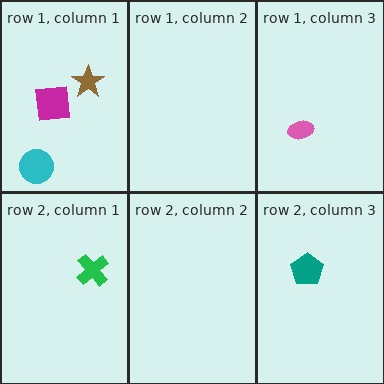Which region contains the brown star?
The row 1, column 1 region.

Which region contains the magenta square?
The row 1, column 1 region.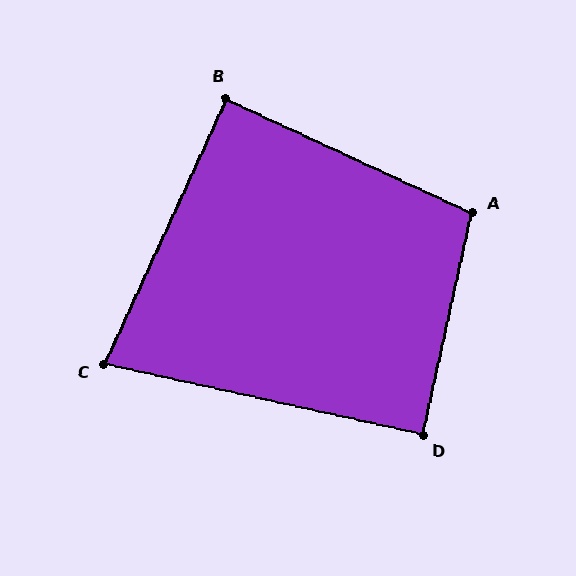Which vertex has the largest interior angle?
A, at approximately 102 degrees.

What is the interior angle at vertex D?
Approximately 90 degrees (approximately right).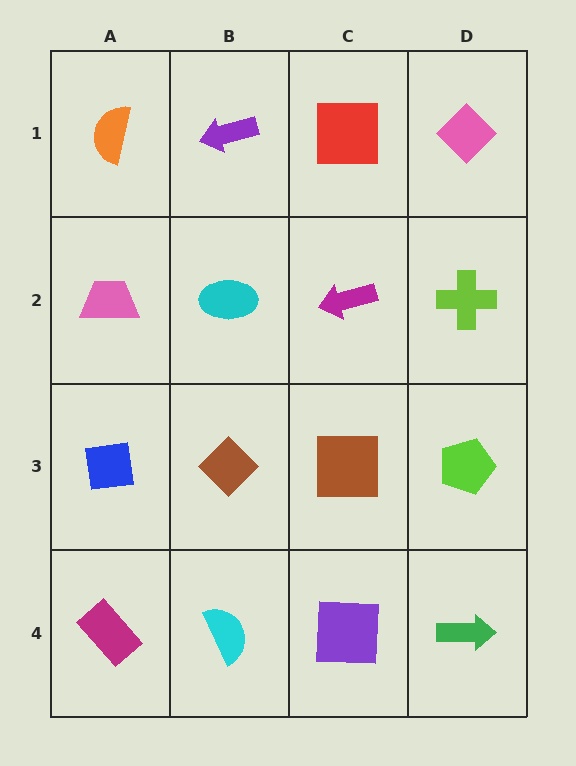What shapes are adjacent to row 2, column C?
A red square (row 1, column C), a brown square (row 3, column C), a cyan ellipse (row 2, column B), a lime cross (row 2, column D).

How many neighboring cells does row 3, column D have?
3.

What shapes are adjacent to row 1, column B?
A cyan ellipse (row 2, column B), an orange semicircle (row 1, column A), a red square (row 1, column C).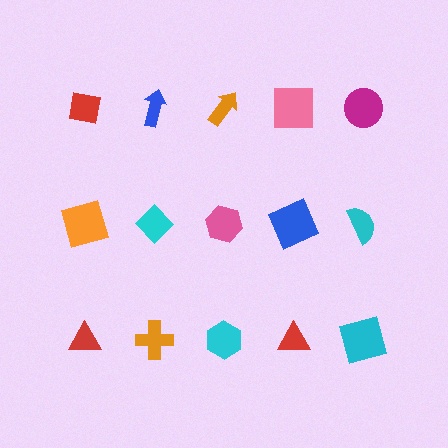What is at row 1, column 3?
An orange arrow.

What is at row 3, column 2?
An orange cross.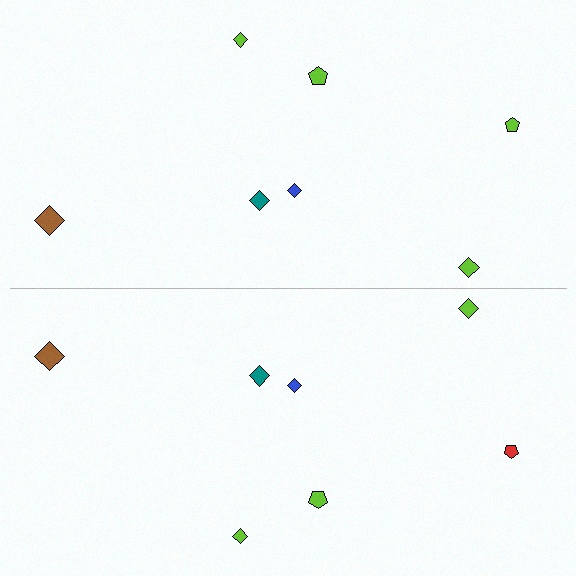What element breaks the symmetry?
The red pentagon on the bottom side breaks the symmetry — its mirror counterpart is lime.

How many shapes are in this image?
There are 14 shapes in this image.